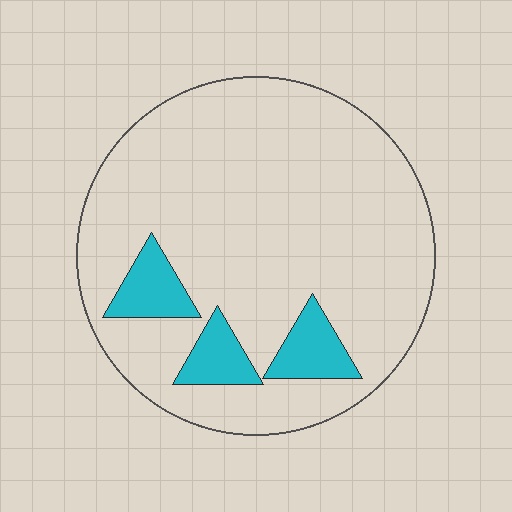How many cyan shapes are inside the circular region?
3.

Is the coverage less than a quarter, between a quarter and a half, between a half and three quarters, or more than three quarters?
Less than a quarter.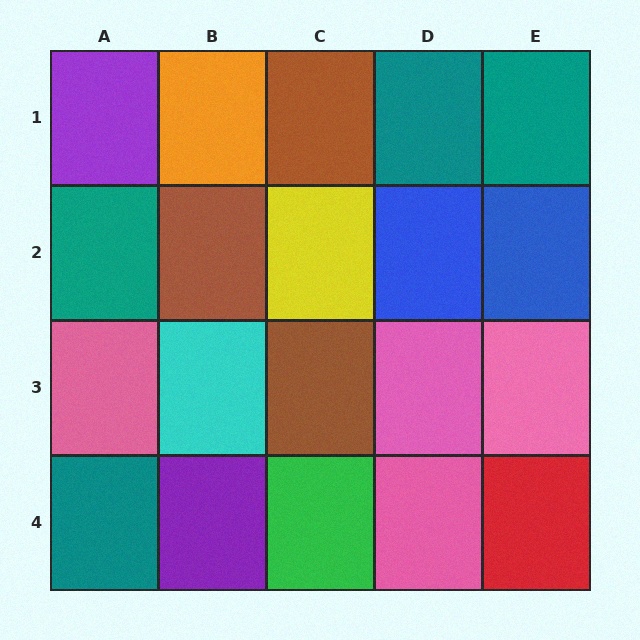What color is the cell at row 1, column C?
Brown.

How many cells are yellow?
1 cell is yellow.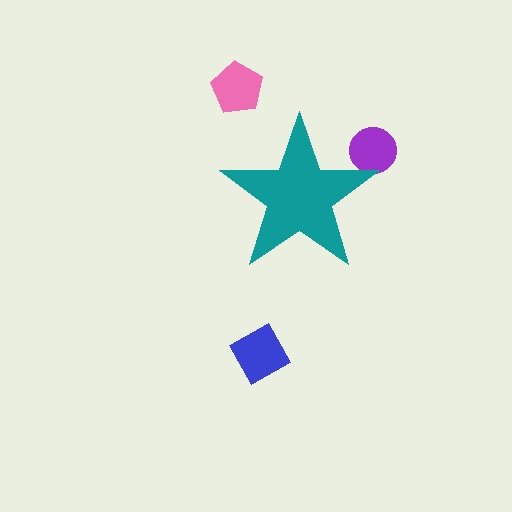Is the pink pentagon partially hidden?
No, the pink pentagon is fully visible.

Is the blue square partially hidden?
No, the blue square is fully visible.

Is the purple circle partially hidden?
Yes, the purple circle is partially hidden behind the teal star.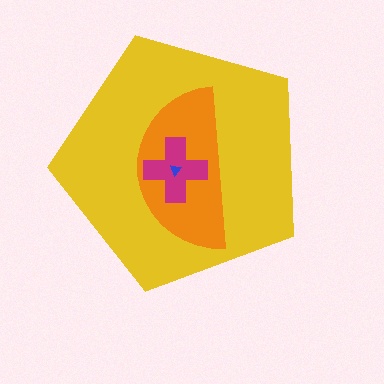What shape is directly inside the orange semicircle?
The magenta cross.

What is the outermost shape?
The yellow pentagon.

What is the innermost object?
The blue triangle.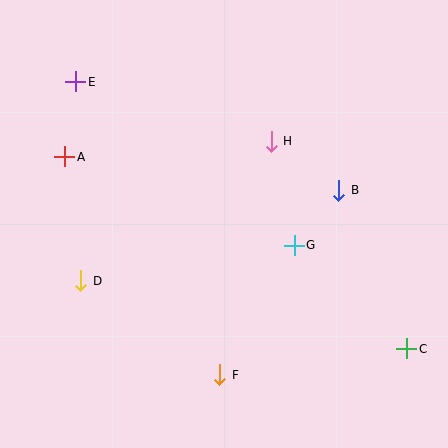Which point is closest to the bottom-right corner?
Point C is closest to the bottom-right corner.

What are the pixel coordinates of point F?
Point F is at (220, 375).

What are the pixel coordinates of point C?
Point C is at (407, 349).